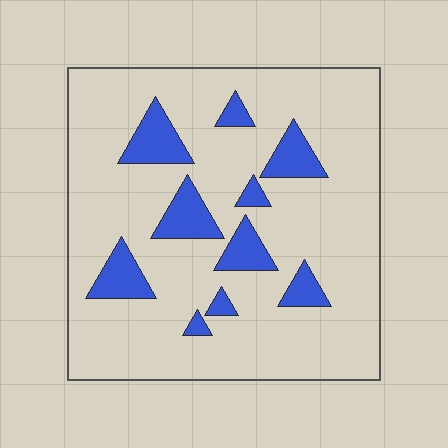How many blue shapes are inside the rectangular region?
10.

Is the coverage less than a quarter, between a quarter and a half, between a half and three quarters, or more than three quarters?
Less than a quarter.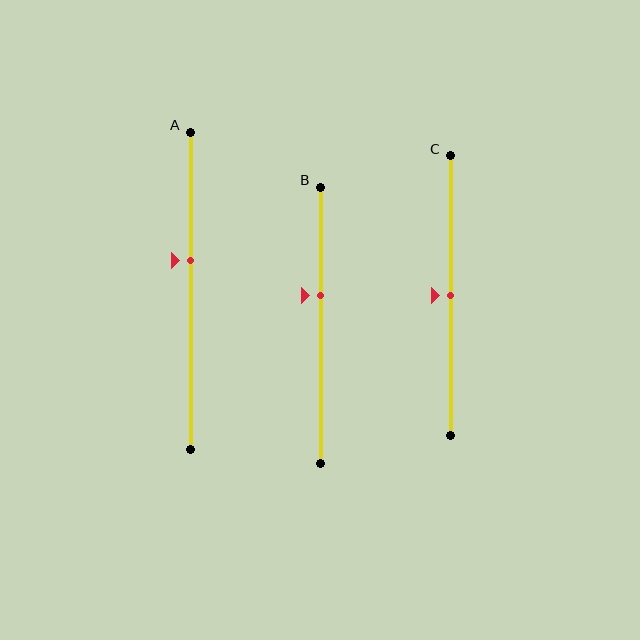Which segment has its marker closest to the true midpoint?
Segment C has its marker closest to the true midpoint.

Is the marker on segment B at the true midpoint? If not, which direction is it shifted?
No, the marker on segment B is shifted upward by about 11% of the segment length.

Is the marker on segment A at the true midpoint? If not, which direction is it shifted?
No, the marker on segment A is shifted upward by about 10% of the segment length.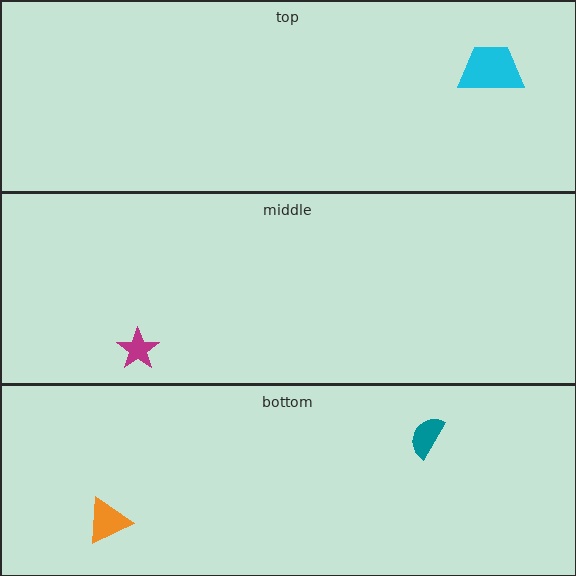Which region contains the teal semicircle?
The bottom region.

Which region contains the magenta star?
The middle region.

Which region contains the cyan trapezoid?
The top region.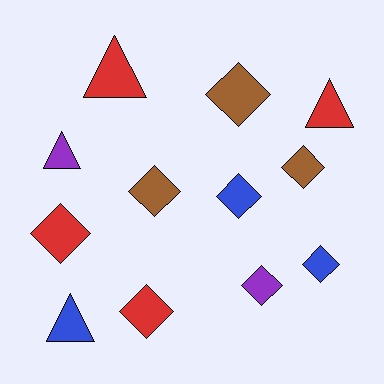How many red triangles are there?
There are 2 red triangles.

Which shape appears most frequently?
Diamond, with 8 objects.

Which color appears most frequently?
Red, with 4 objects.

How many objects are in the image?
There are 12 objects.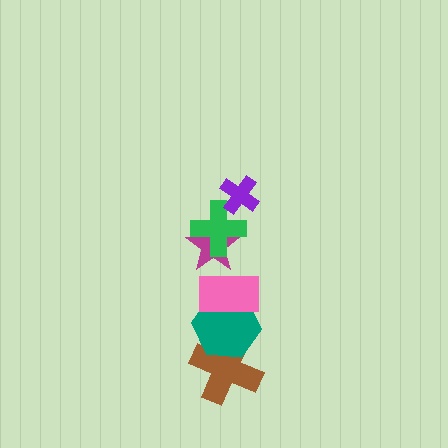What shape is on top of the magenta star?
The green cross is on top of the magenta star.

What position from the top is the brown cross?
The brown cross is 6th from the top.